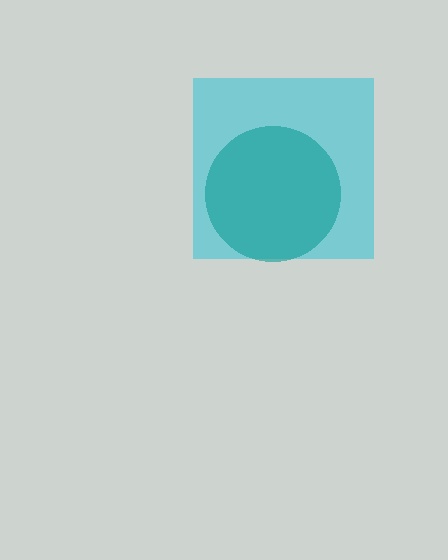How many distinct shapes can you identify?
There are 2 distinct shapes: a cyan square, a teal circle.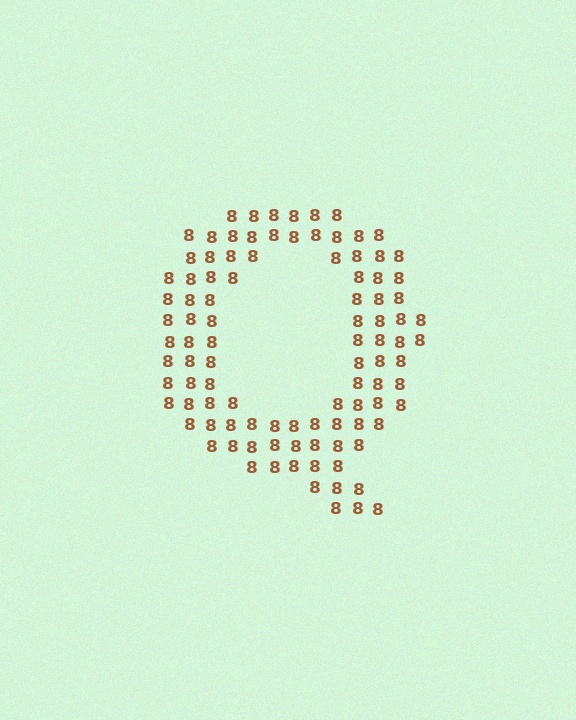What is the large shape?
The large shape is the letter Q.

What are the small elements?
The small elements are digit 8's.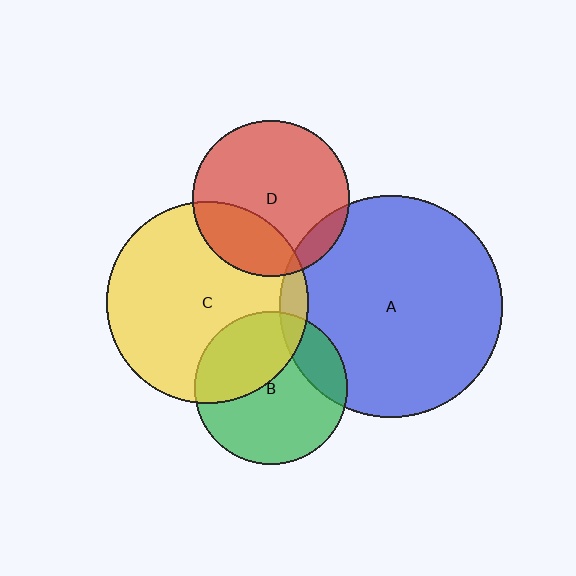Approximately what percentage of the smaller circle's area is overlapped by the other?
Approximately 25%.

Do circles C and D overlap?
Yes.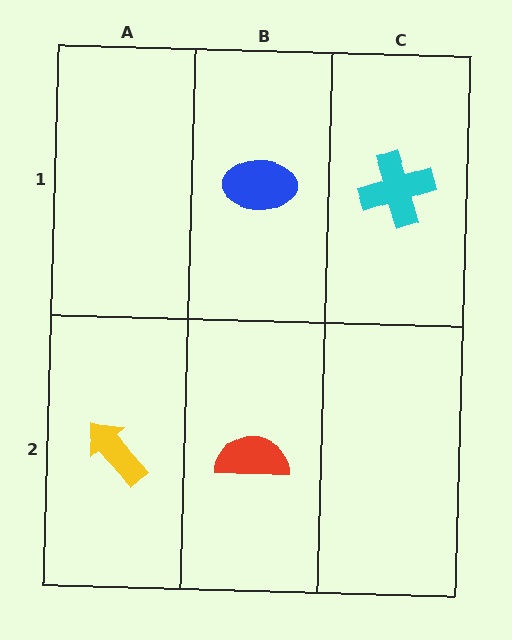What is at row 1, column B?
A blue ellipse.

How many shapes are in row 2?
2 shapes.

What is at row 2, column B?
A red semicircle.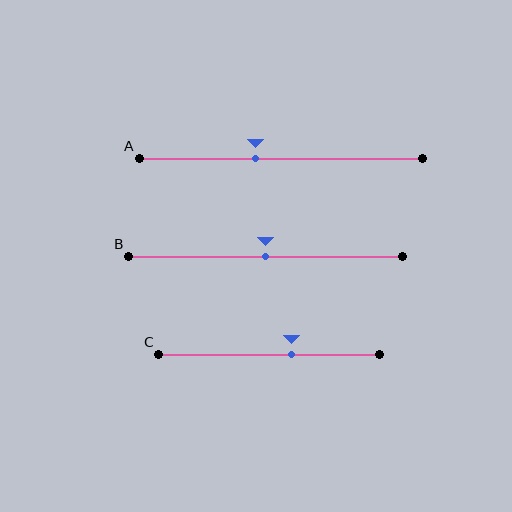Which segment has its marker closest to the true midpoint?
Segment B has its marker closest to the true midpoint.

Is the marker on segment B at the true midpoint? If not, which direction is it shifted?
Yes, the marker on segment B is at the true midpoint.